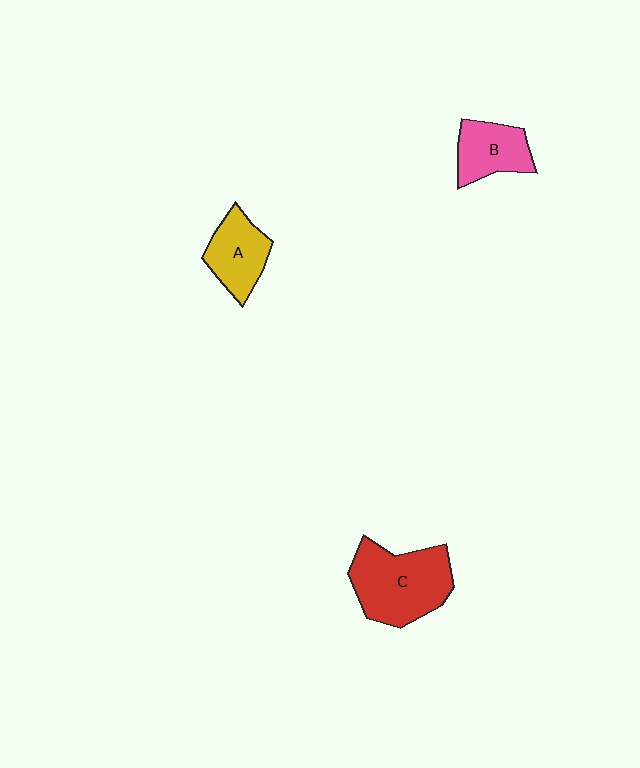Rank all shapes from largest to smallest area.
From largest to smallest: C (red), A (yellow), B (pink).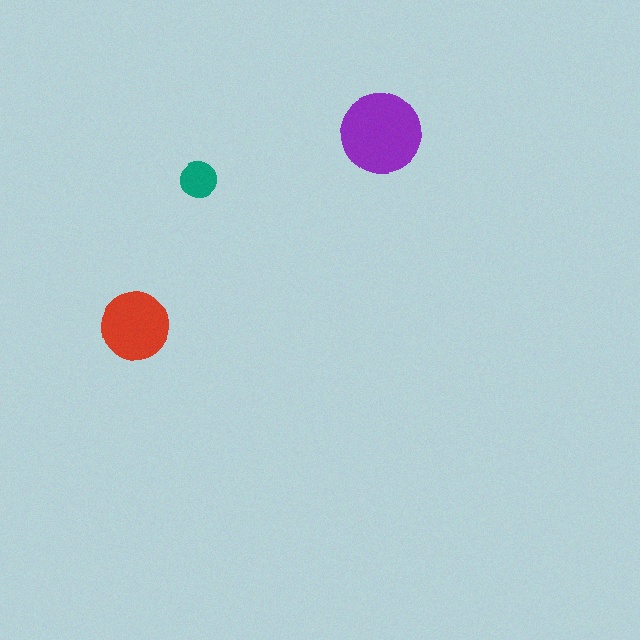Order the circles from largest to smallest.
the purple one, the red one, the teal one.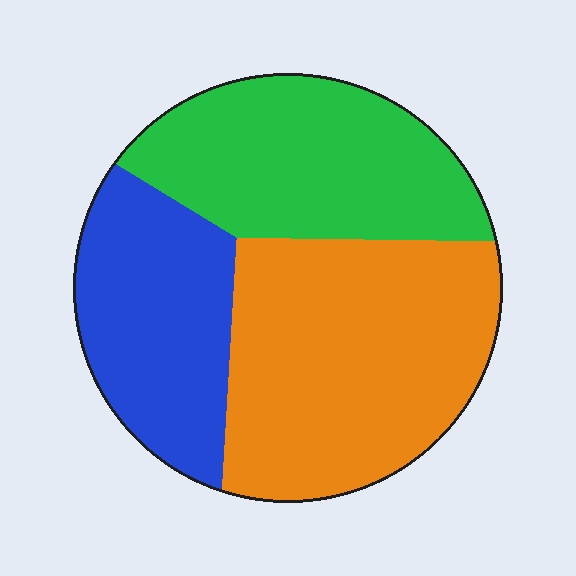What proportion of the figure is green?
Green covers around 30% of the figure.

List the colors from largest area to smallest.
From largest to smallest: orange, green, blue.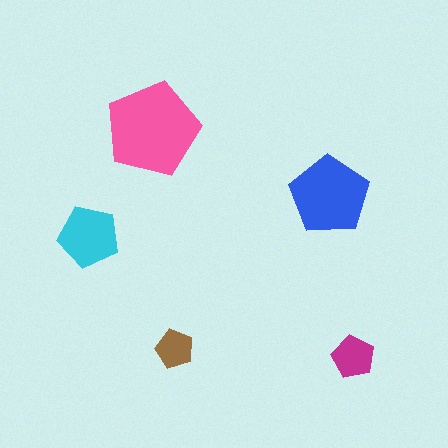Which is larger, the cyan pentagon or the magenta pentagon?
The cyan one.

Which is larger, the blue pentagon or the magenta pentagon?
The blue one.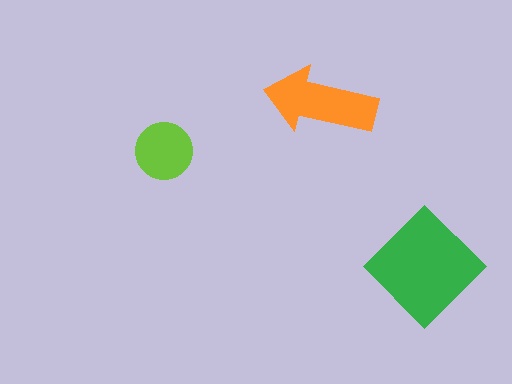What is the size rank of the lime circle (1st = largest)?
3rd.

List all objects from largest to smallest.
The green diamond, the orange arrow, the lime circle.